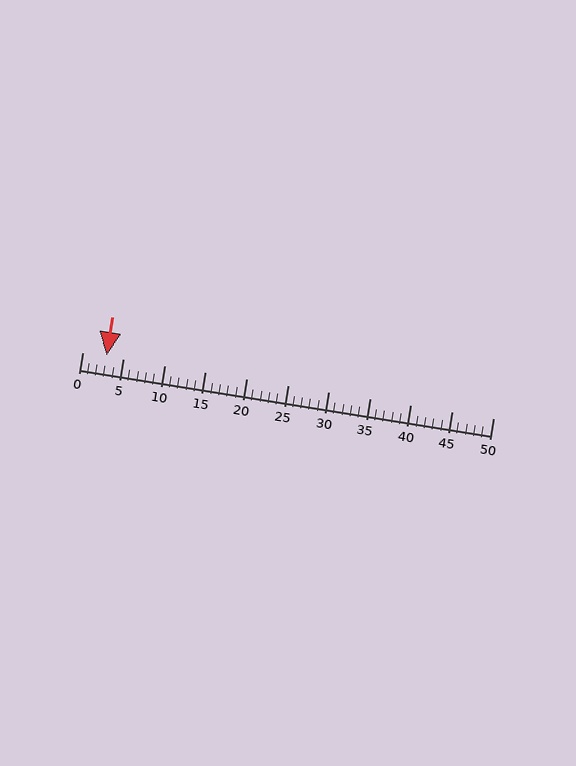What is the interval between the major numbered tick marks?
The major tick marks are spaced 5 units apart.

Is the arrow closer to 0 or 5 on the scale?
The arrow is closer to 5.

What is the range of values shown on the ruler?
The ruler shows values from 0 to 50.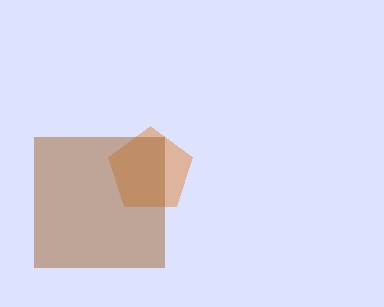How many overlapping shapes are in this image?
There are 2 overlapping shapes in the image.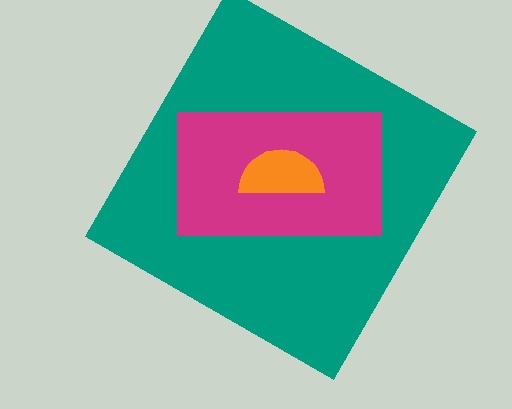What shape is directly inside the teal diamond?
The magenta rectangle.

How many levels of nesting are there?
3.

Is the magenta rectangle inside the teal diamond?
Yes.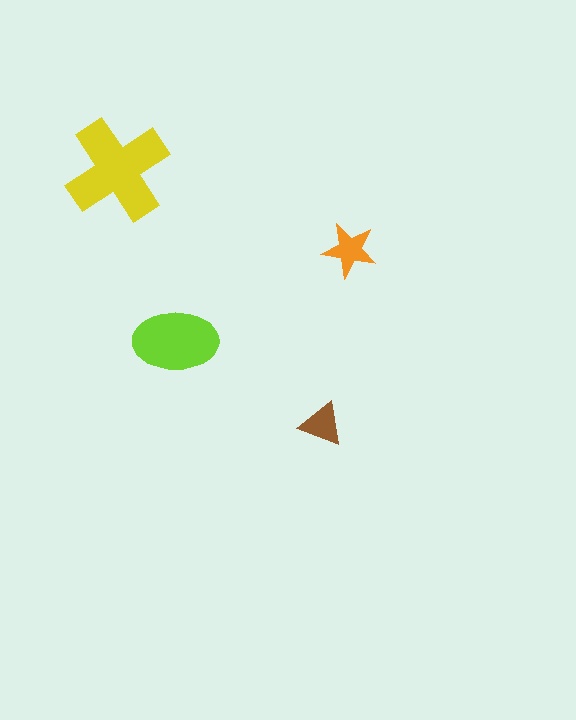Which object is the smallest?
The brown triangle.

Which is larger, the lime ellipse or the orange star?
The lime ellipse.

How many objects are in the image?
There are 4 objects in the image.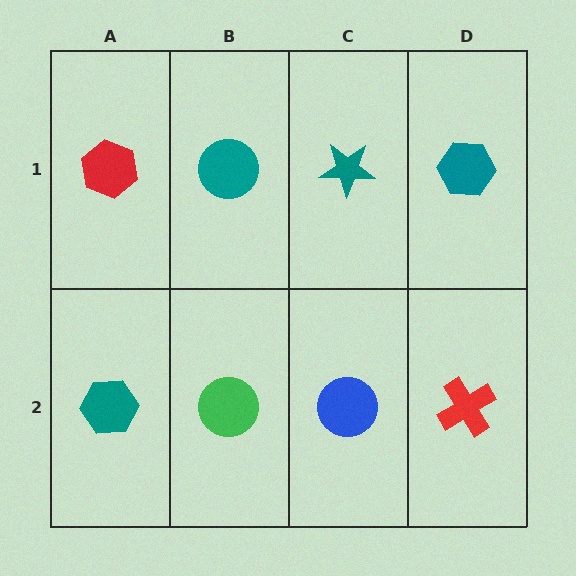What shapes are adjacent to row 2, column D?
A teal hexagon (row 1, column D), a blue circle (row 2, column C).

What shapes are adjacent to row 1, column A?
A teal hexagon (row 2, column A), a teal circle (row 1, column B).